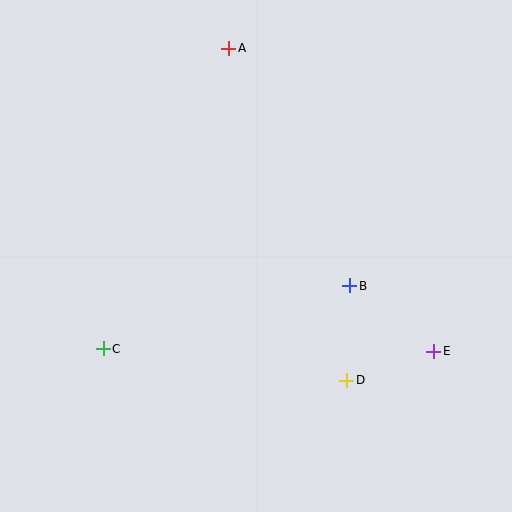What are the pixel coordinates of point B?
Point B is at (350, 286).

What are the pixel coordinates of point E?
Point E is at (434, 351).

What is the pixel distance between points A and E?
The distance between A and E is 366 pixels.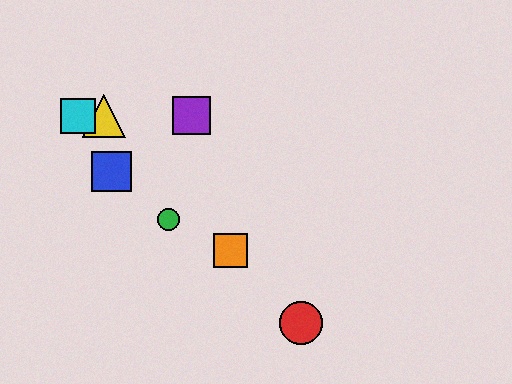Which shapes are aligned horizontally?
The yellow triangle, the purple square, the cyan square are aligned horizontally.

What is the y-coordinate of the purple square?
The purple square is at y≈116.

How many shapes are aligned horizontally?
3 shapes (the yellow triangle, the purple square, the cyan square) are aligned horizontally.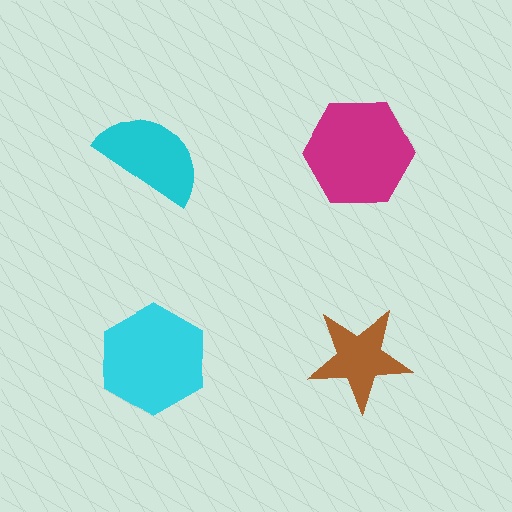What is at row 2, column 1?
A cyan hexagon.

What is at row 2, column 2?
A brown star.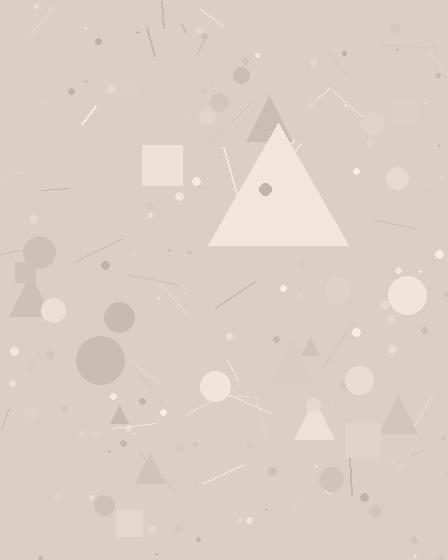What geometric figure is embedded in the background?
A triangle is embedded in the background.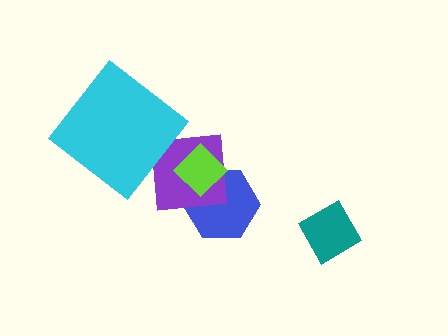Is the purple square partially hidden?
Yes, it is partially covered by another shape.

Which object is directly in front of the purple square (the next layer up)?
The cyan diamond is directly in front of the purple square.